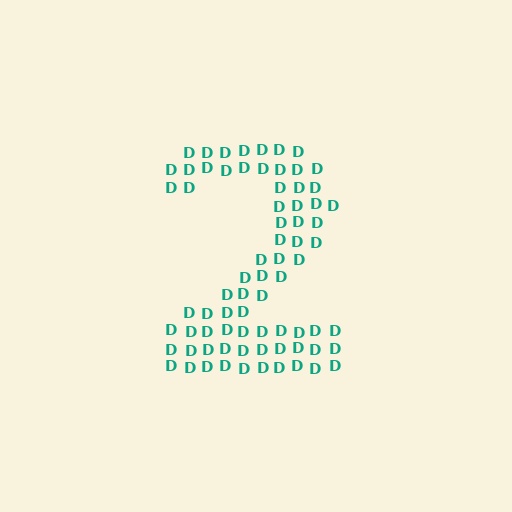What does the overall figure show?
The overall figure shows the digit 2.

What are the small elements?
The small elements are letter D's.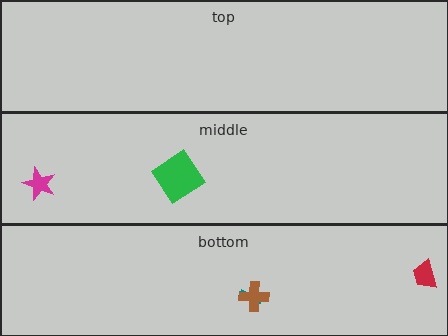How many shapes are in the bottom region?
3.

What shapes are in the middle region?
The magenta star, the green diamond.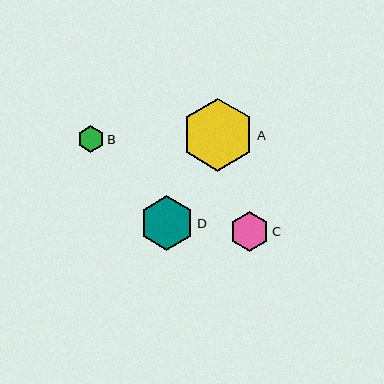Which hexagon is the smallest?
Hexagon B is the smallest with a size of approximately 27 pixels.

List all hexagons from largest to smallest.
From largest to smallest: A, D, C, B.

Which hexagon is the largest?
Hexagon A is the largest with a size of approximately 73 pixels.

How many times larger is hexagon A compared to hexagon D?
Hexagon A is approximately 1.3 times the size of hexagon D.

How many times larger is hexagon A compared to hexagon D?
Hexagon A is approximately 1.3 times the size of hexagon D.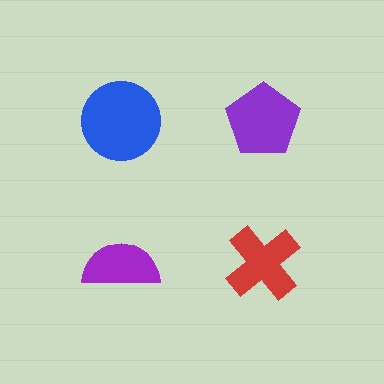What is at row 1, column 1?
A blue circle.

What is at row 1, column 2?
A purple pentagon.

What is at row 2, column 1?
A purple semicircle.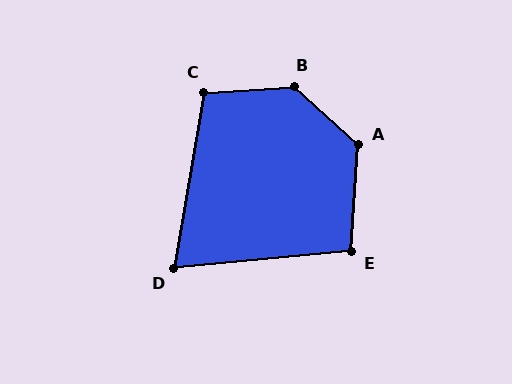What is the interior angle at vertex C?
Approximately 103 degrees (obtuse).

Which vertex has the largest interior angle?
B, at approximately 134 degrees.